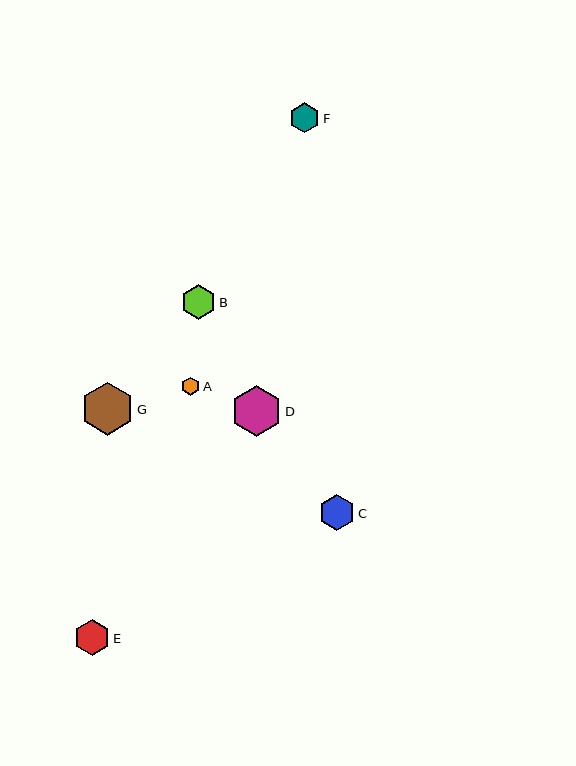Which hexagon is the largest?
Hexagon G is the largest with a size of approximately 53 pixels.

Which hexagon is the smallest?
Hexagon A is the smallest with a size of approximately 19 pixels.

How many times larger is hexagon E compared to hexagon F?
Hexagon E is approximately 1.2 times the size of hexagon F.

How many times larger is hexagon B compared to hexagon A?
Hexagon B is approximately 1.9 times the size of hexagon A.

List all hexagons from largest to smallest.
From largest to smallest: G, D, C, E, B, F, A.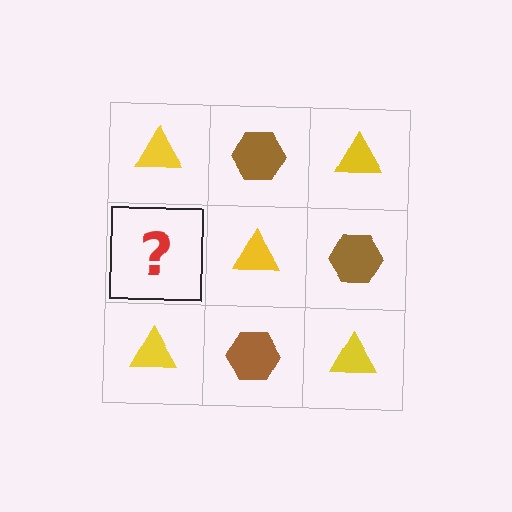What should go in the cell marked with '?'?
The missing cell should contain a brown hexagon.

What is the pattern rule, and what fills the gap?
The rule is that it alternates yellow triangle and brown hexagon in a checkerboard pattern. The gap should be filled with a brown hexagon.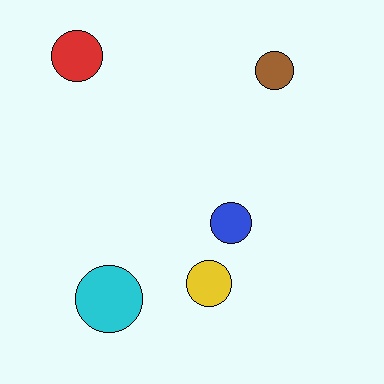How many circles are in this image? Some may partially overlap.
There are 5 circles.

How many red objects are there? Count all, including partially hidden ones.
There is 1 red object.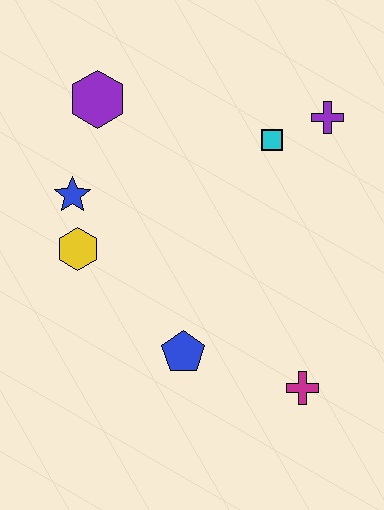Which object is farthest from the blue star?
The magenta cross is farthest from the blue star.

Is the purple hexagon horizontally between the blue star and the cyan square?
Yes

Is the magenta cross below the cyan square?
Yes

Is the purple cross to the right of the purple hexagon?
Yes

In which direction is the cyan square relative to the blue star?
The cyan square is to the right of the blue star.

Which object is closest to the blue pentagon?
The magenta cross is closest to the blue pentagon.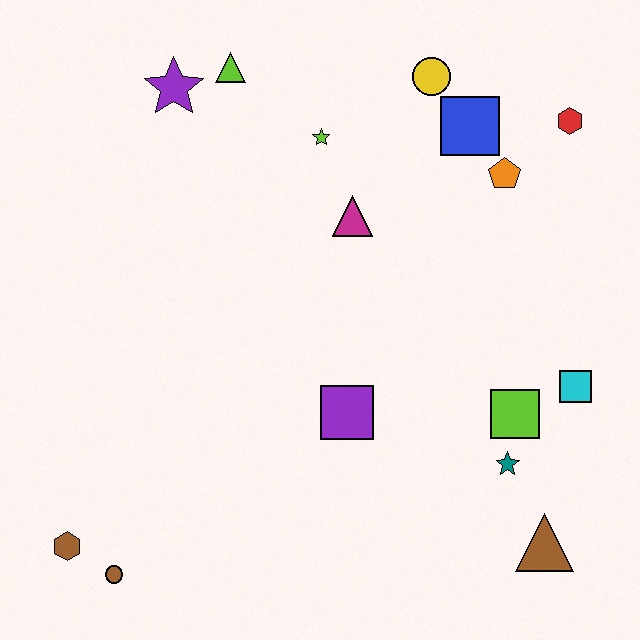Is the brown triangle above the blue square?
No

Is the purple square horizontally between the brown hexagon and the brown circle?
No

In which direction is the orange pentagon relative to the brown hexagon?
The orange pentagon is to the right of the brown hexagon.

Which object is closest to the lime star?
The magenta triangle is closest to the lime star.